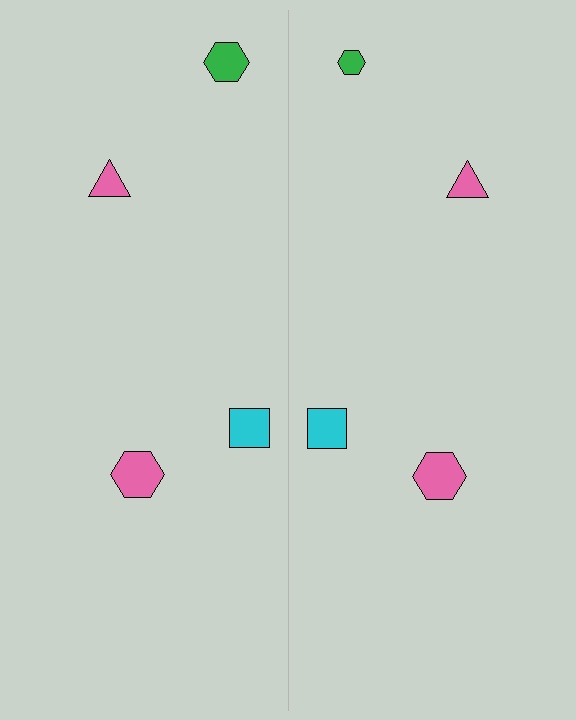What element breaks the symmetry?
The green hexagon on the right side has a different size than its mirror counterpart.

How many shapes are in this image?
There are 8 shapes in this image.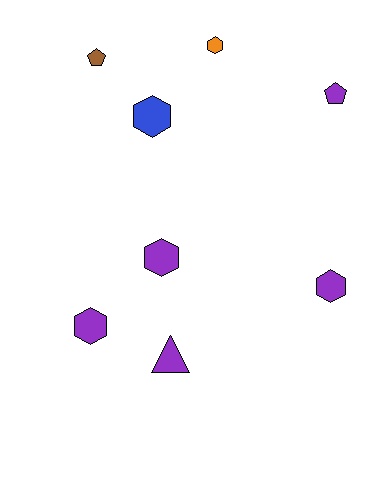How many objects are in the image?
There are 8 objects.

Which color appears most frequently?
Purple, with 5 objects.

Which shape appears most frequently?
Hexagon, with 5 objects.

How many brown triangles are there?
There are no brown triangles.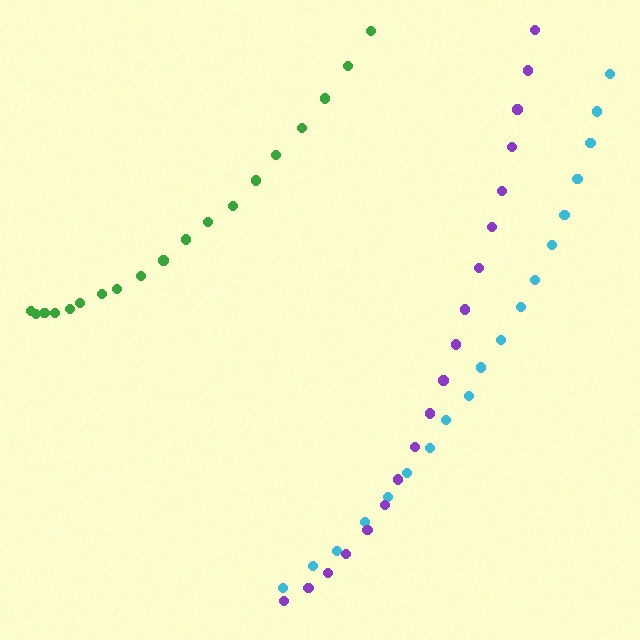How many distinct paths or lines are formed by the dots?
There are 3 distinct paths.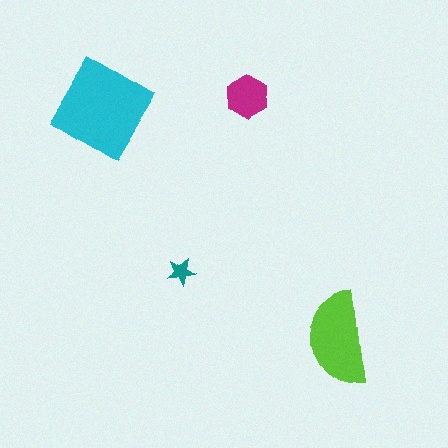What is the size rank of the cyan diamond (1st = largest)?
1st.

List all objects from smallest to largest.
The teal star, the magenta hexagon, the lime semicircle, the cyan diamond.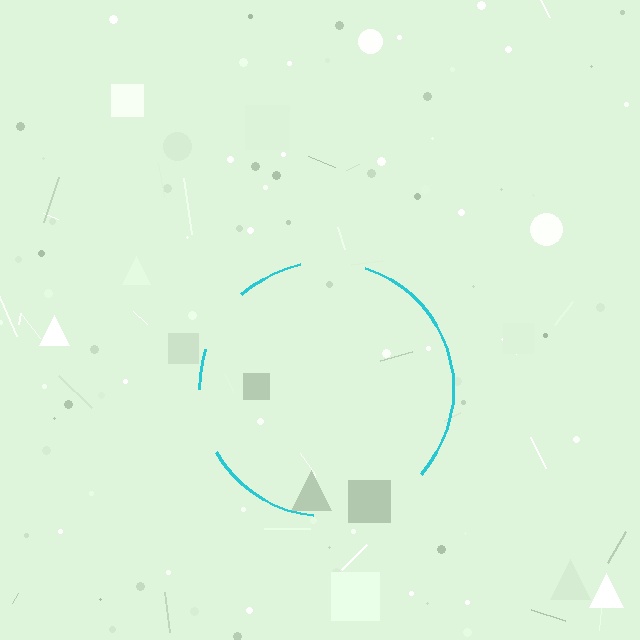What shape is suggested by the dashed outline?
The dashed outline suggests a circle.